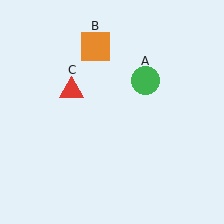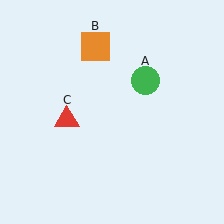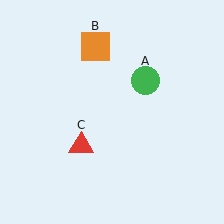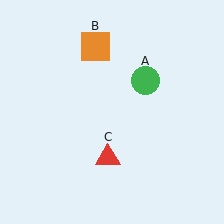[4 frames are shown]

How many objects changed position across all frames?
1 object changed position: red triangle (object C).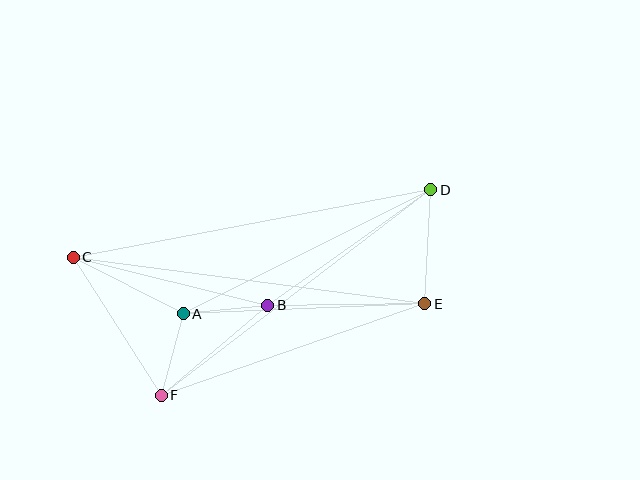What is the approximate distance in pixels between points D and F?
The distance between D and F is approximately 339 pixels.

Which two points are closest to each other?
Points A and F are closest to each other.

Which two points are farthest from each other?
Points C and D are farthest from each other.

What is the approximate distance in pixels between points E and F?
The distance between E and F is approximately 279 pixels.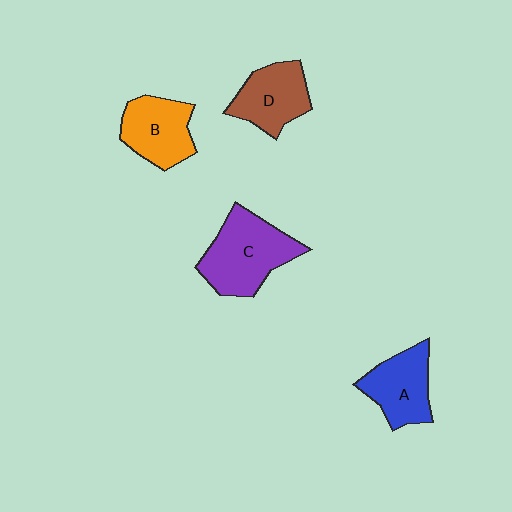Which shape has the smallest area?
Shape D (brown).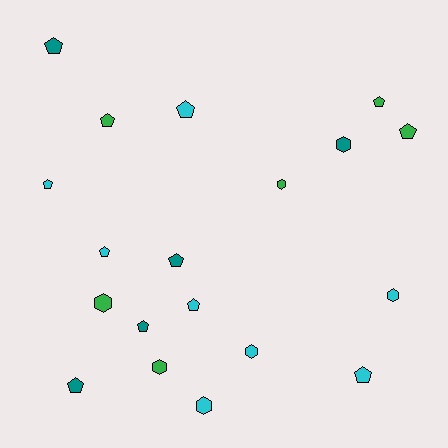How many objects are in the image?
There are 19 objects.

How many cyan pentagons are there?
There are 5 cyan pentagons.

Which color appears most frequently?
Cyan, with 8 objects.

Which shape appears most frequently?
Pentagon, with 12 objects.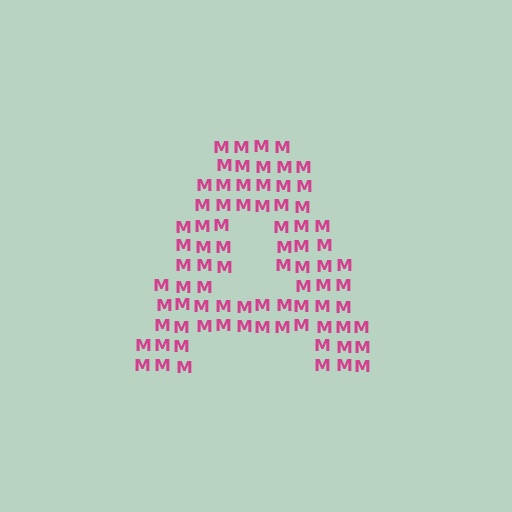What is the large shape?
The large shape is the letter A.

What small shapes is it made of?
It is made of small letter M's.